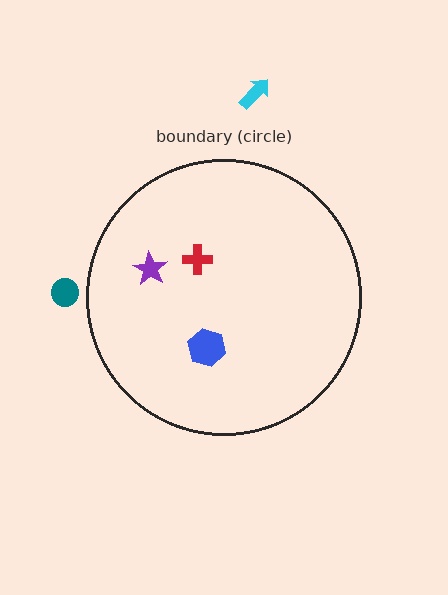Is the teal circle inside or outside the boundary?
Outside.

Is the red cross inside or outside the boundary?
Inside.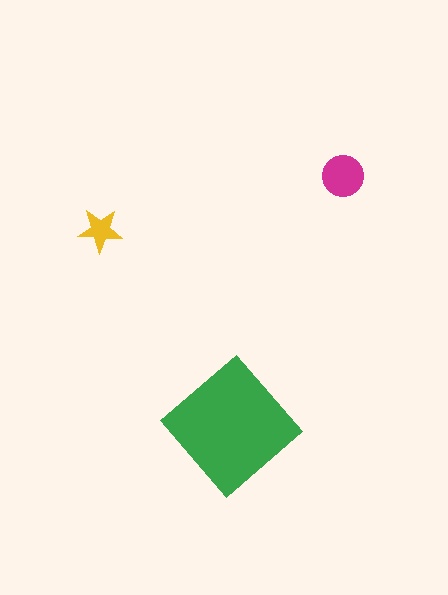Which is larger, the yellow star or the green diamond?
The green diamond.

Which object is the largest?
The green diamond.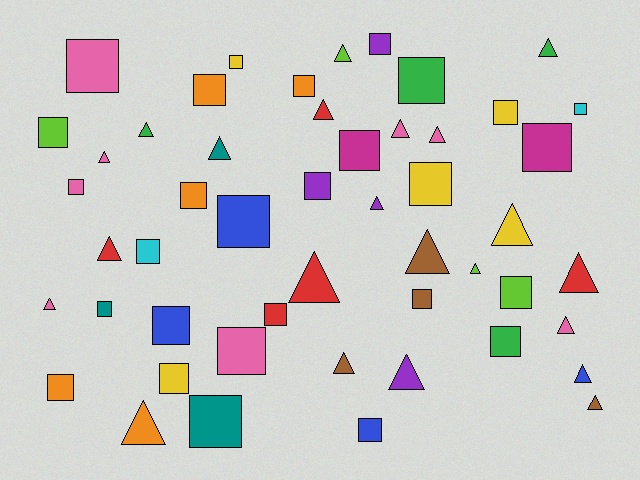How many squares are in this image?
There are 28 squares.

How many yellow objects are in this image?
There are 5 yellow objects.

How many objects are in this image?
There are 50 objects.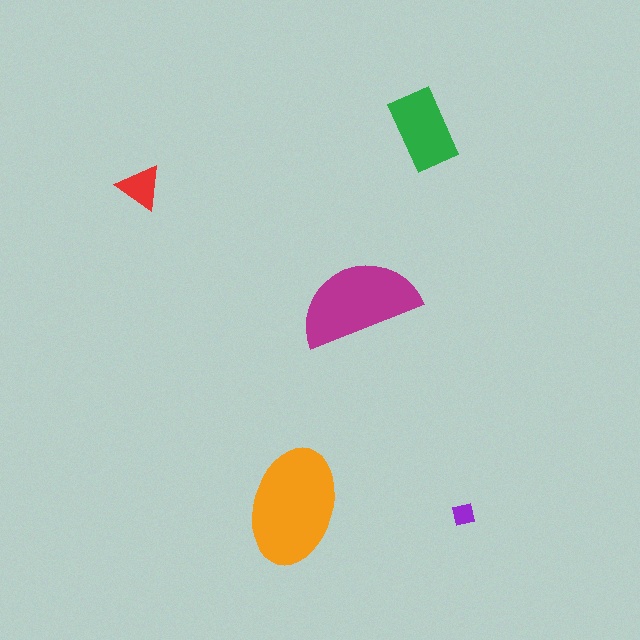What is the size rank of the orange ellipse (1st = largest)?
1st.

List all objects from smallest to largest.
The purple square, the red triangle, the green rectangle, the magenta semicircle, the orange ellipse.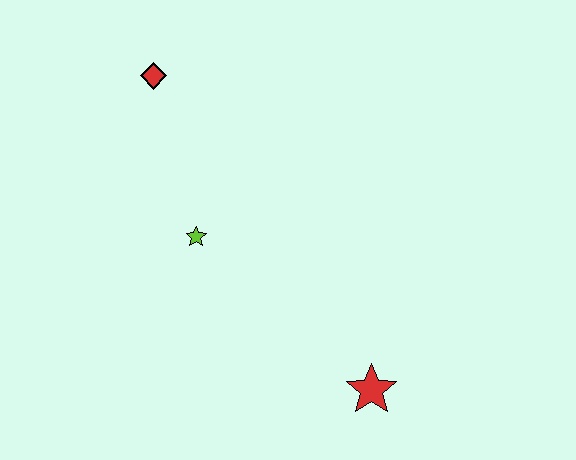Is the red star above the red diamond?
No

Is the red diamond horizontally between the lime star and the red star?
No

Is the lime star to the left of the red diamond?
No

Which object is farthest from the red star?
The red diamond is farthest from the red star.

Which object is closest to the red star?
The lime star is closest to the red star.